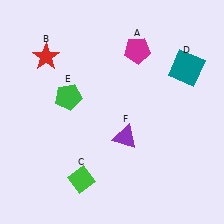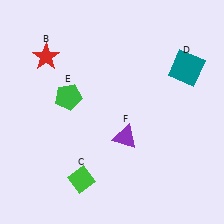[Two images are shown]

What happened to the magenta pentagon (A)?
The magenta pentagon (A) was removed in Image 2. It was in the top-right area of Image 1.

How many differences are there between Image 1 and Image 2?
There is 1 difference between the two images.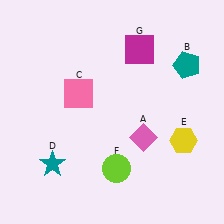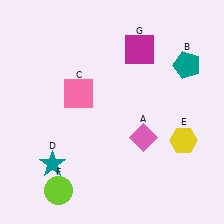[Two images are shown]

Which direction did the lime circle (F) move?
The lime circle (F) moved left.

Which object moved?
The lime circle (F) moved left.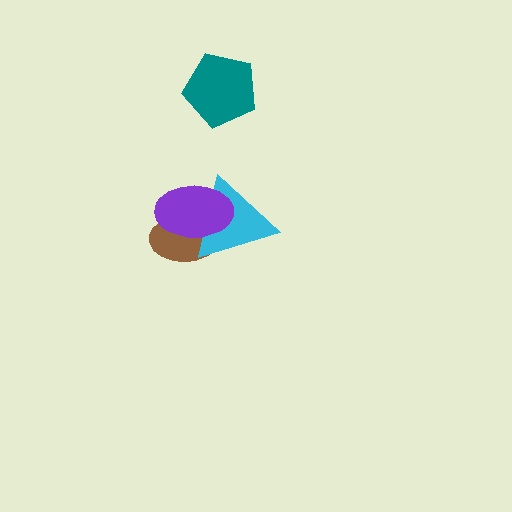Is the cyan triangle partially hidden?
Yes, it is partially covered by another shape.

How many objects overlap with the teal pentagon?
0 objects overlap with the teal pentagon.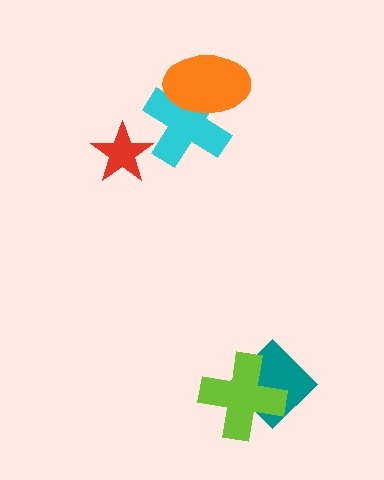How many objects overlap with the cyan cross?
1 object overlaps with the cyan cross.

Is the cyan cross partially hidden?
Yes, it is partially covered by another shape.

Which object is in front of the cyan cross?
The orange ellipse is in front of the cyan cross.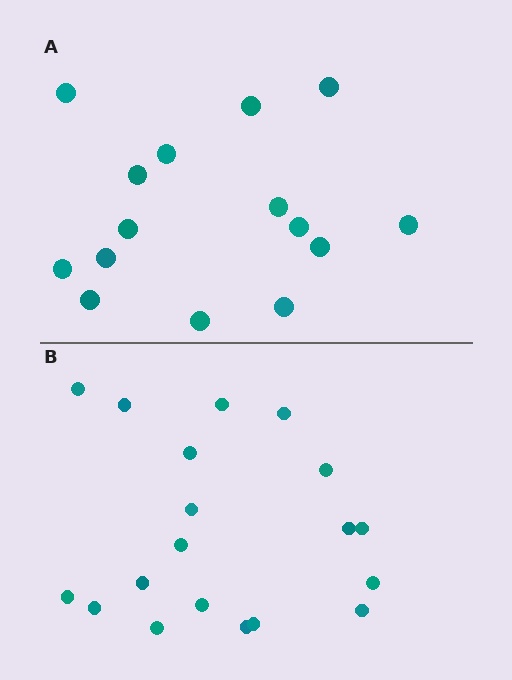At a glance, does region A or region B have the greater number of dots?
Region B (the bottom region) has more dots.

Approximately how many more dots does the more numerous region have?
Region B has about 4 more dots than region A.